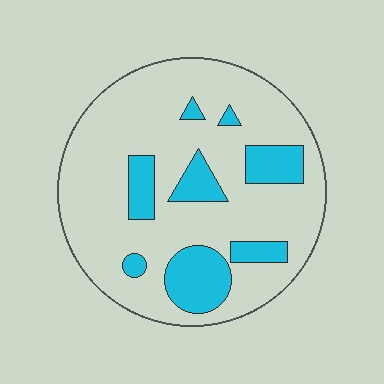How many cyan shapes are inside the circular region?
8.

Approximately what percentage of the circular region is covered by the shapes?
Approximately 20%.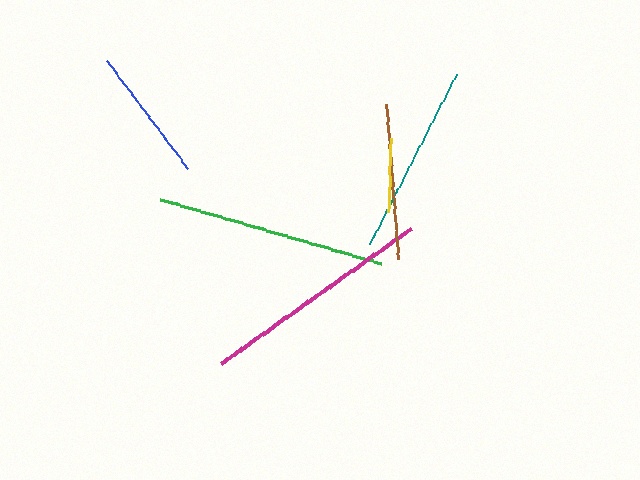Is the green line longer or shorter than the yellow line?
The green line is longer than the yellow line.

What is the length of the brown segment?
The brown segment is approximately 154 pixels long.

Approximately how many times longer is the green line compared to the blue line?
The green line is approximately 1.7 times the length of the blue line.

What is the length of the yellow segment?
The yellow segment is approximately 74 pixels long.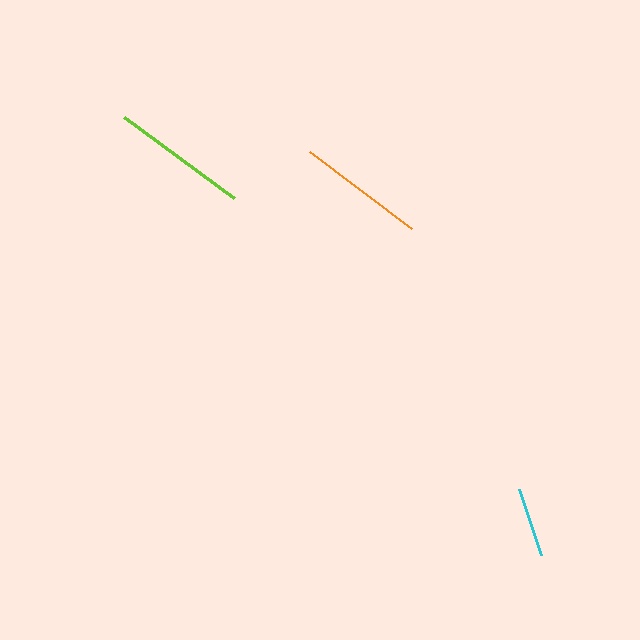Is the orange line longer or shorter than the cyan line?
The orange line is longer than the cyan line.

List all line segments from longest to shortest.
From longest to shortest: lime, orange, cyan.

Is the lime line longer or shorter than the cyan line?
The lime line is longer than the cyan line.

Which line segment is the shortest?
The cyan line is the shortest at approximately 70 pixels.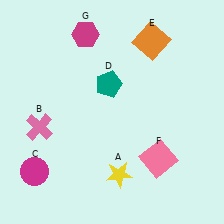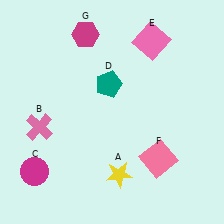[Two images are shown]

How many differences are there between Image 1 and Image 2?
There is 1 difference between the two images.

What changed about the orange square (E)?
In Image 1, E is orange. In Image 2, it changed to pink.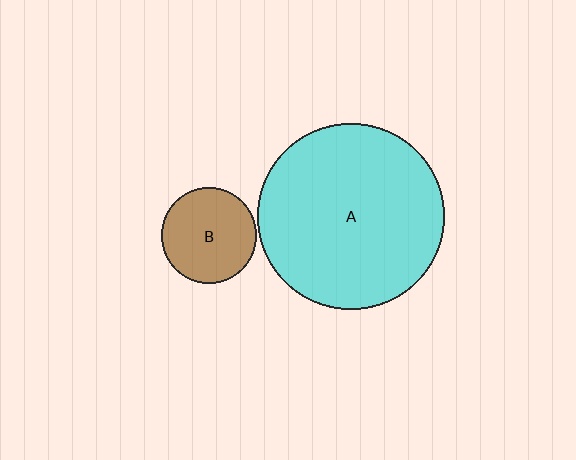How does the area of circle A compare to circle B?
Approximately 3.8 times.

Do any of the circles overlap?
No, none of the circles overlap.